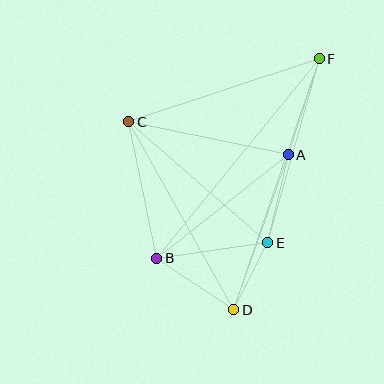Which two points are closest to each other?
Points D and E are closest to each other.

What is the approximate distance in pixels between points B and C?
The distance between B and C is approximately 140 pixels.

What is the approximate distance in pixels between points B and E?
The distance between B and E is approximately 112 pixels.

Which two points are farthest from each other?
Points D and F are farthest from each other.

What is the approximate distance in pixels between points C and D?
The distance between C and D is approximately 216 pixels.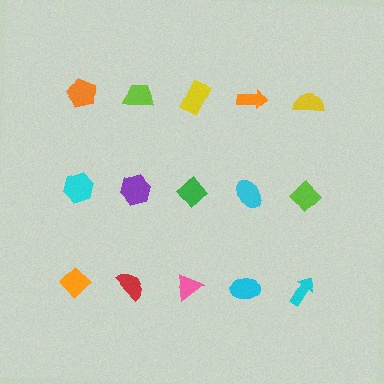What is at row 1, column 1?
An orange pentagon.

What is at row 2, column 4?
A cyan ellipse.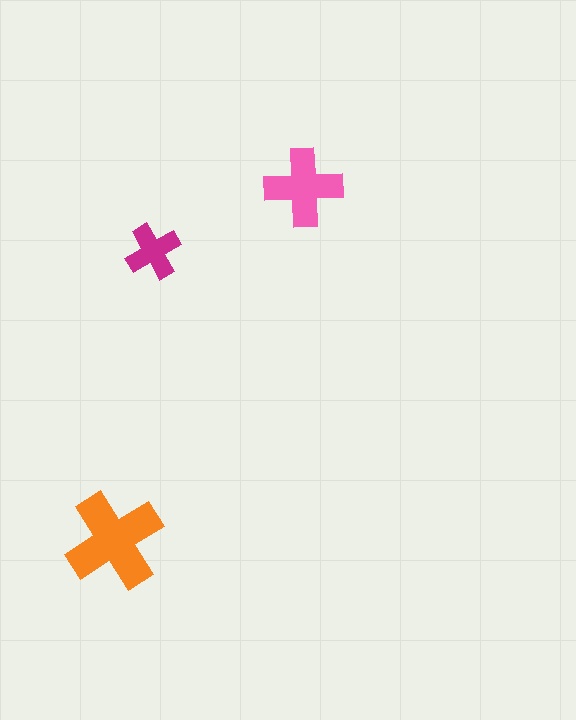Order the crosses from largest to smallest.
the orange one, the pink one, the magenta one.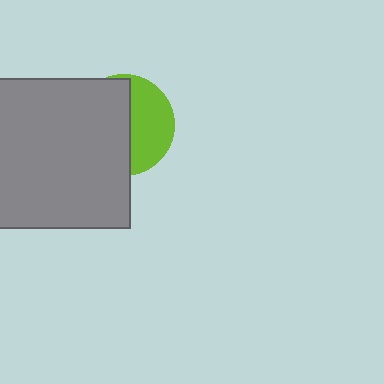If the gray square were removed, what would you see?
You would see the complete lime circle.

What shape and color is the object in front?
The object in front is a gray square.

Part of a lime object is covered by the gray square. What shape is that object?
It is a circle.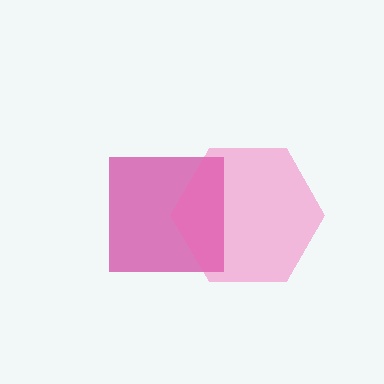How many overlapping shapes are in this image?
There are 2 overlapping shapes in the image.